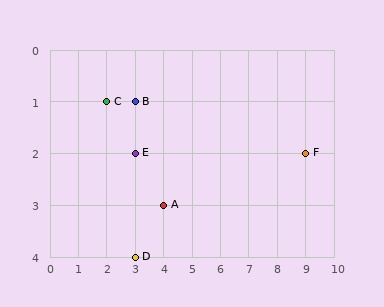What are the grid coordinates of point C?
Point C is at grid coordinates (2, 1).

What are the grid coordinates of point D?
Point D is at grid coordinates (3, 4).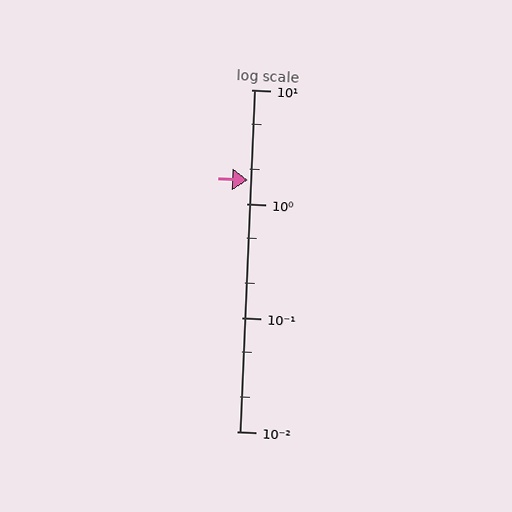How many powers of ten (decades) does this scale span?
The scale spans 3 decades, from 0.01 to 10.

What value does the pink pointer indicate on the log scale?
The pointer indicates approximately 1.6.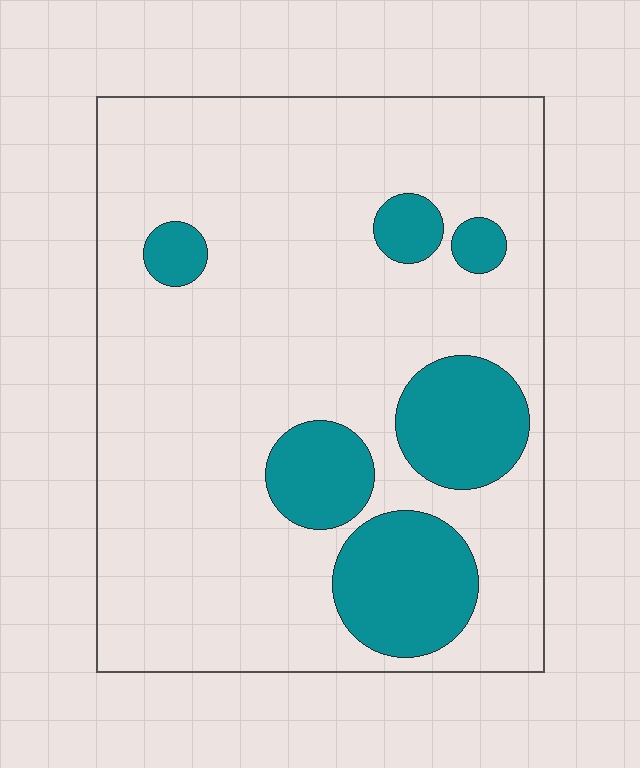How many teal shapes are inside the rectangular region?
6.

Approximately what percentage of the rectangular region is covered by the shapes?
Approximately 20%.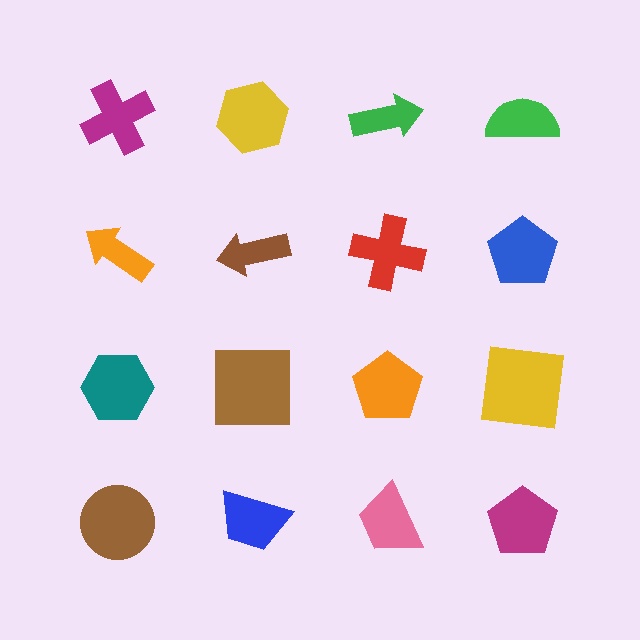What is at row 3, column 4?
A yellow square.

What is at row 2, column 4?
A blue pentagon.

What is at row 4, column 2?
A blue trapezoid.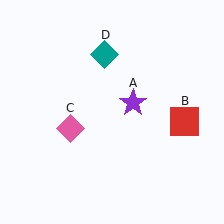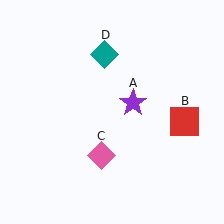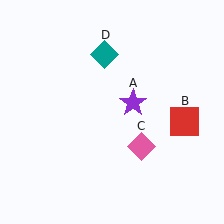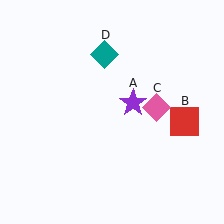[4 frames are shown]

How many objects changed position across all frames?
1 object changed position: pink diamond (object C).